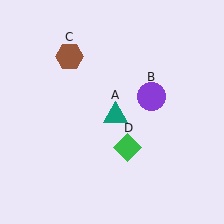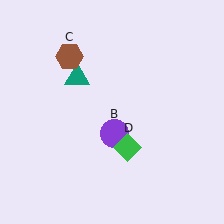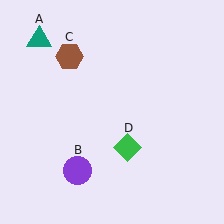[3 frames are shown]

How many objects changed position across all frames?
2 objects changed position: teal triangle (object A), purple circle (object B).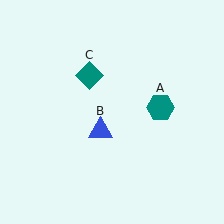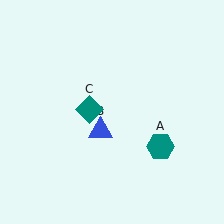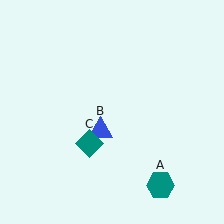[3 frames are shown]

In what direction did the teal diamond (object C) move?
The teal diamond (object C) moved down.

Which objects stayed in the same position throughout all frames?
Blue triangle (object B) remained stationary.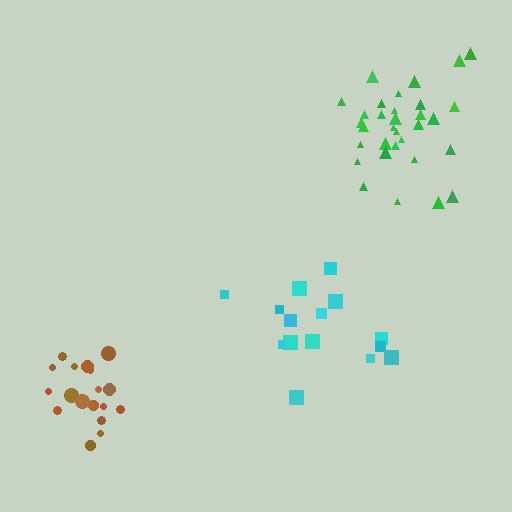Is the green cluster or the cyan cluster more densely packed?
Green.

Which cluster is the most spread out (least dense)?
Cyan.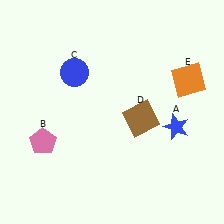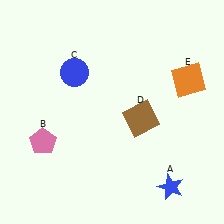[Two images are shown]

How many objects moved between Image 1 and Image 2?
1 object moved between the two images.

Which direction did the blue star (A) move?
The blue star (A) moved down.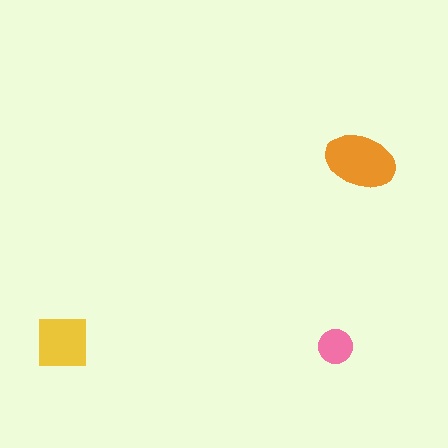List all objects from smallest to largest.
The pink circle, the yellow square, the orange ellipse.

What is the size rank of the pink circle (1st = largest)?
3rd.